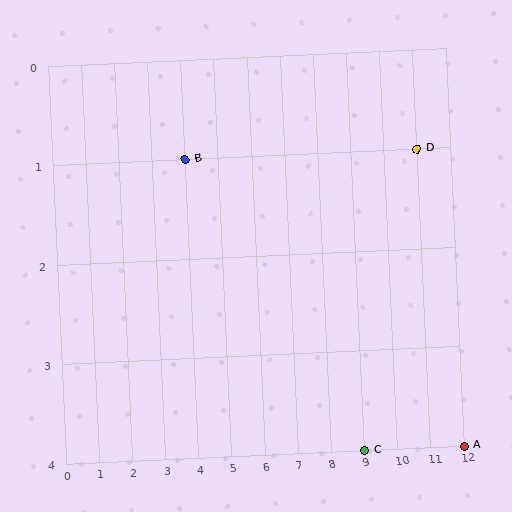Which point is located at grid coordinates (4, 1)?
Point B is at (4, 1).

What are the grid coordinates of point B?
Point B is at grid coordinates (4, 1).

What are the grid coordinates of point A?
Point A is at grid coordinates (12, 4).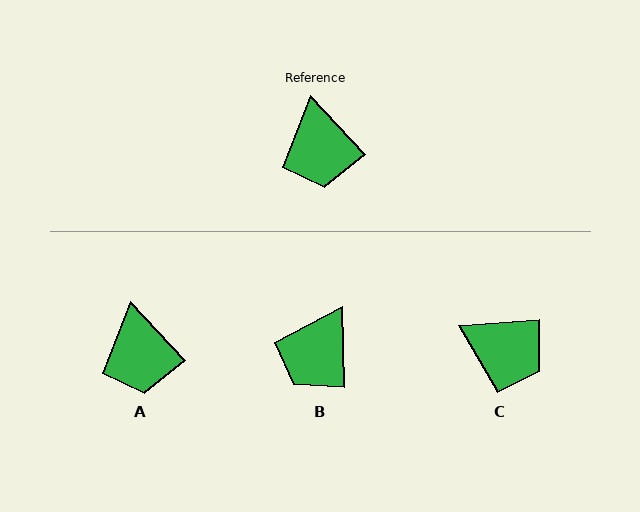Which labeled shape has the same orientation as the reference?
A.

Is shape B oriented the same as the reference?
No, it is off by about 41 degrees.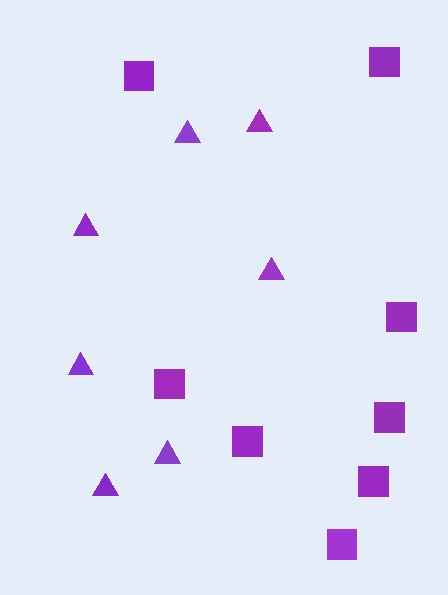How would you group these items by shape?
There are 2 groups: one group of triangles (7) and one group of squares (8).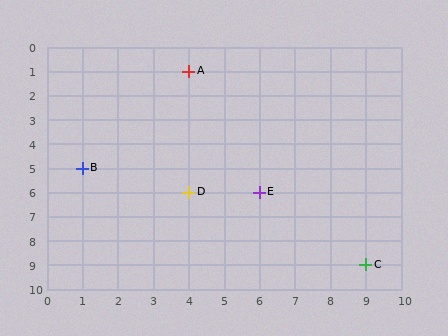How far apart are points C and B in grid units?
Points C and B are 8 columns and 4 rows apart (about 8.9 grid units diagonally).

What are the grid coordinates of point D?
Point D is at grid coordinates (4, 6).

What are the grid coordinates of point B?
Point B is at grid coordinates (1, 5).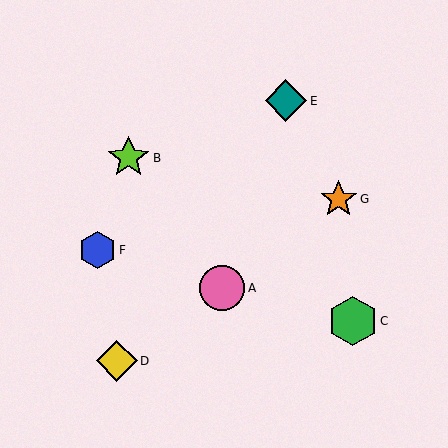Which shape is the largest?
The green hexagon (labeled C) is the largest.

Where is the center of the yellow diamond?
The center of the yellow diamond is at (117, 361).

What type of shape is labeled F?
Shape F is a blue hexagon.